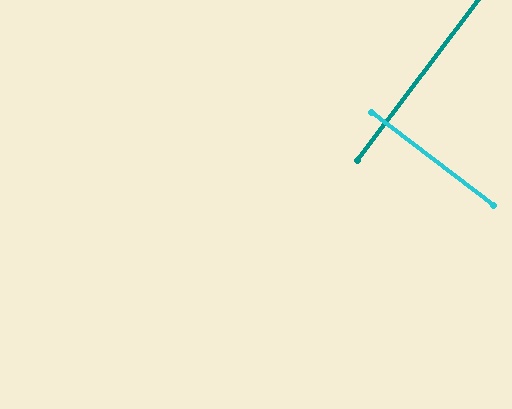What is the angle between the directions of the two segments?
Approximately 89 degrees.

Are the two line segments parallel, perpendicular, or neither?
Perpendicular — they meet at approximately 89°.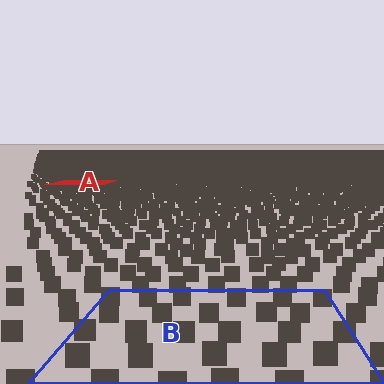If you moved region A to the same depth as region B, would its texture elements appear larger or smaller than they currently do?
They would appear larger. At a closer depth, the same texture elements are projected at a bigger on-screen size.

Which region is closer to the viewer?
Region B is closer. The texture elements there are larger and more spread out.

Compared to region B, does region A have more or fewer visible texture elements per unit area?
Region A has more texture elements per unit area — they are packed more densely because it is farther away.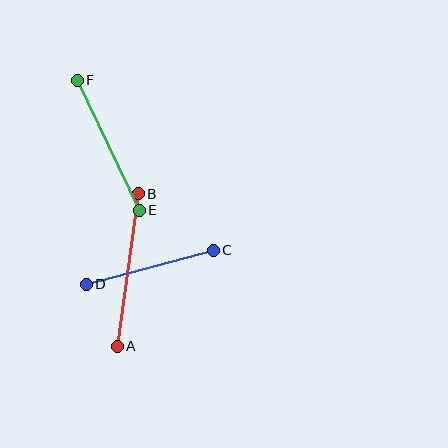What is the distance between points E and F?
The distance is approximately 144 pixels.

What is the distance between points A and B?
The distance is approximately 154 pixels.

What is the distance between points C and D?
The distance is approximately 132 pixels.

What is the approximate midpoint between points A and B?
The midpoint is at approximately (128, 270) pixels.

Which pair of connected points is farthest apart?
Points A and B are farthest apart.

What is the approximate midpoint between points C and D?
The midpoint is at approximately (150, 267) pixels.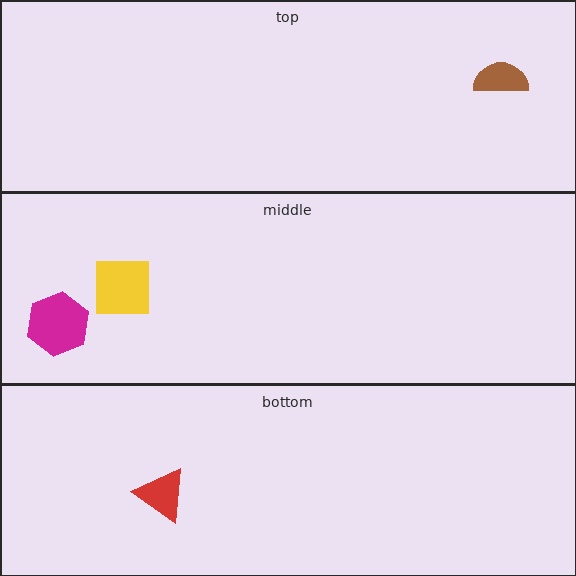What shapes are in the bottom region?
The red triangle.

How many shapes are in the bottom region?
1.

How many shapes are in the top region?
1.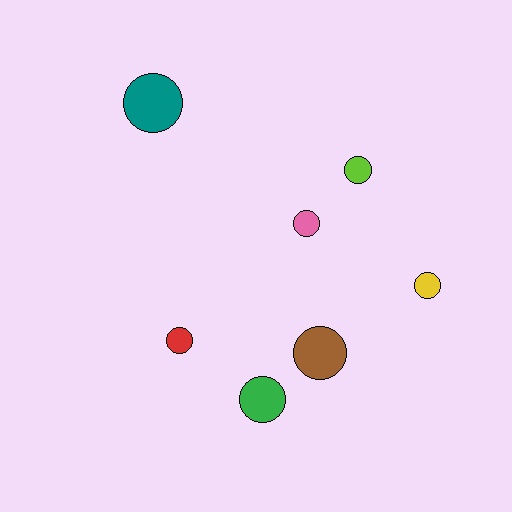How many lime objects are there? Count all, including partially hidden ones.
There is 1 lime object.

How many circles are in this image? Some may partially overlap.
There are 7 circles.